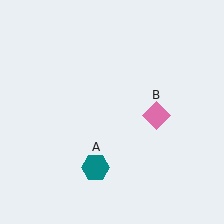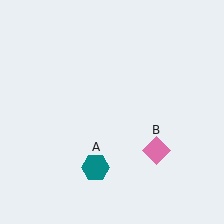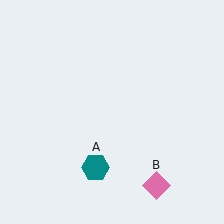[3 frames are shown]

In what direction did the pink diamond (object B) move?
The pink diamond (object B) moved down.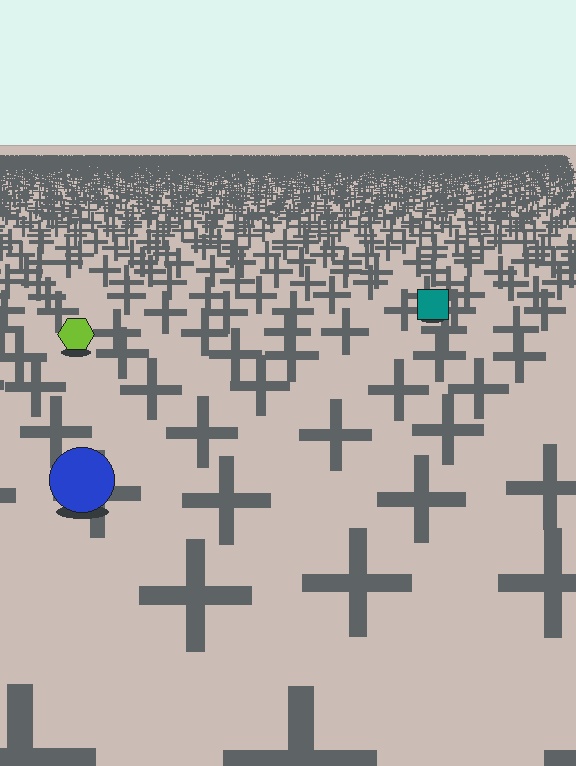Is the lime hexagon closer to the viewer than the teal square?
Yes. The lime hexagon is closer — you can tell from the texture gradient: the ground texture is coarser near it.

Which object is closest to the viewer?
The blue circle is closest. The texture marks near it are larger and more spread out.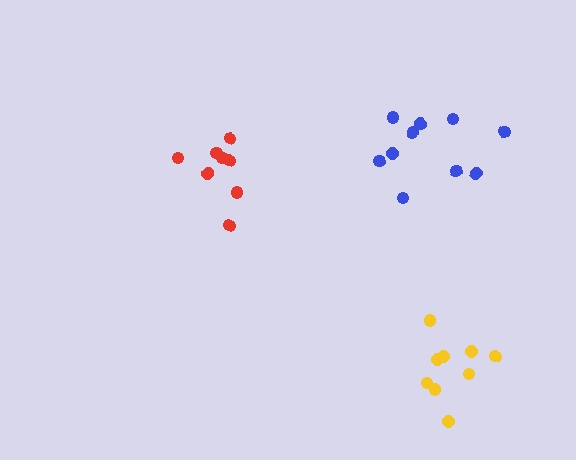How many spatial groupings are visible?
There are 3 spatial groupings.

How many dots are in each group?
Group 1: 8 dots, Group 2: 9 dots, Group 3: 10 dots (27 total).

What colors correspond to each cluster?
The clusters are colored: red, yellow, blue.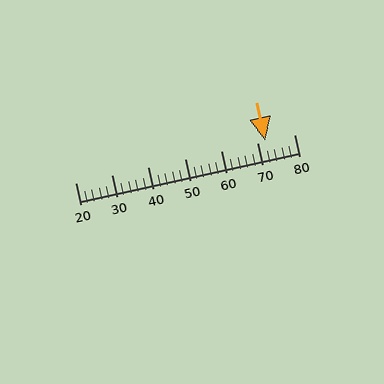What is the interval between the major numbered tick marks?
The major tick marks are spaced 10 units apart.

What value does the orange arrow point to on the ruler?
The orange arrow points to approximately 72.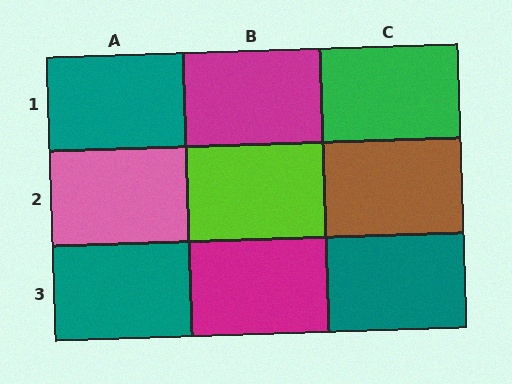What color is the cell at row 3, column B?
Magenta.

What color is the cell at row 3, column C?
Teal.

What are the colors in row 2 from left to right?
Pink, lime, brown.